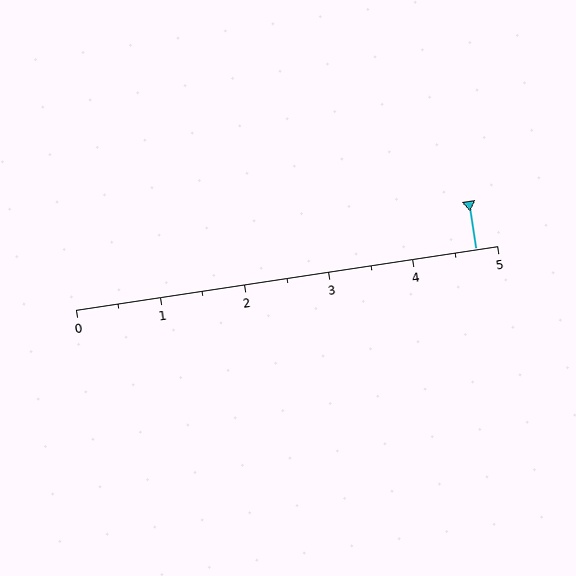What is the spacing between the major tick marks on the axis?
The major ticks are spaced 1 apart.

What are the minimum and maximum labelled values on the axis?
The axis runs from 0 to 5.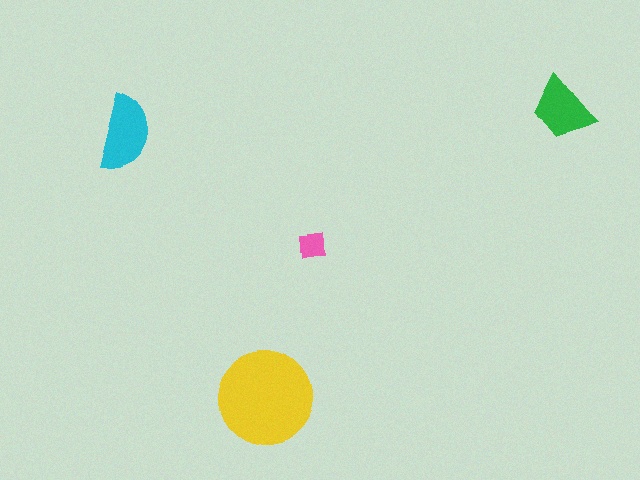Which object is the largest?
The yellow circle.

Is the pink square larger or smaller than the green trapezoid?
Smaller.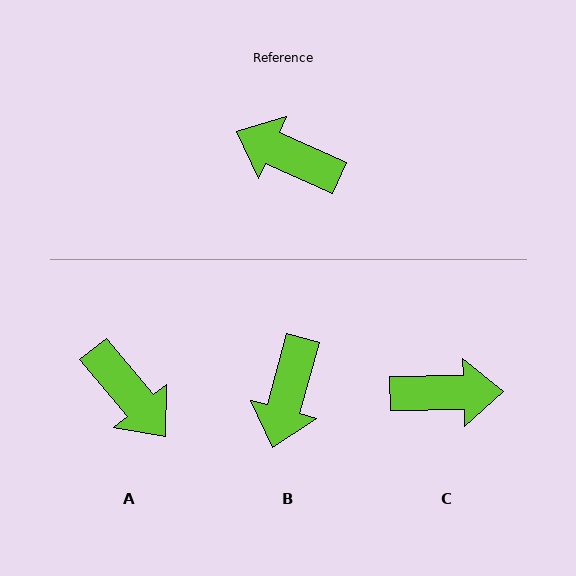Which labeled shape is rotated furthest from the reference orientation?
C, about 154 degrees away.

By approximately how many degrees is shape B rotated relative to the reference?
Approximately 99 degrees counter-clockwise.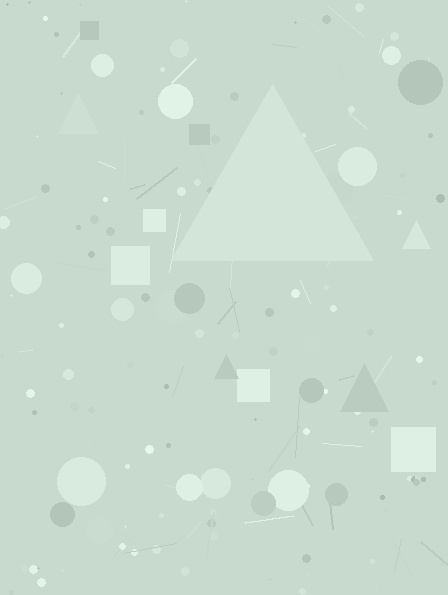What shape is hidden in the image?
A triangle is hidden in the image.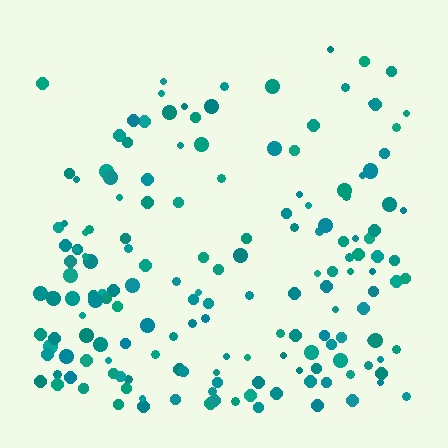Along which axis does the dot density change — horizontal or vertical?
Vertical.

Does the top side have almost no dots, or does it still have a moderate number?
Still a moderate number, just noticeably fewer than the bottom.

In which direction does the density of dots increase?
From top to bottom, with the bottom side densest.